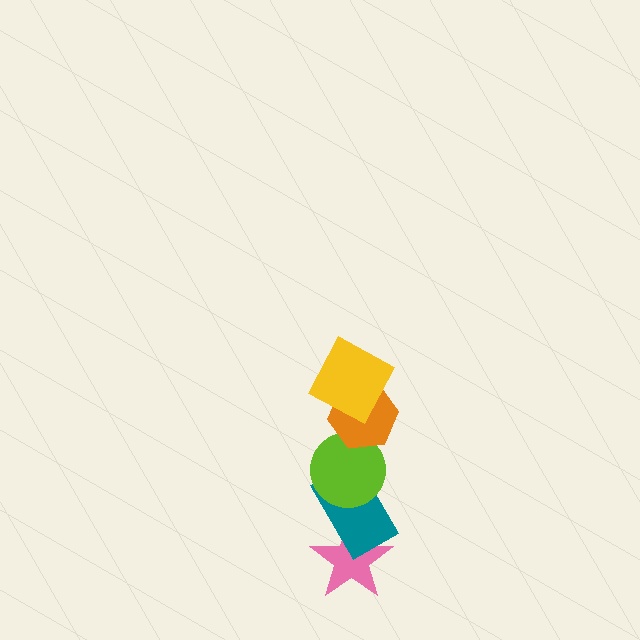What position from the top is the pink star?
The pink star is 5th from the top.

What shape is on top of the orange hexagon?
The yellow square is on top of the orange hexagon.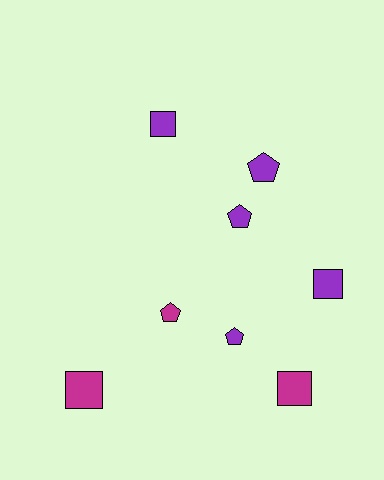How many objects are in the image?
There are 8 objects.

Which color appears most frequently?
Purple, with 5 objects.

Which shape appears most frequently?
Square, with 4 objects.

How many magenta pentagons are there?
There is 1 magenta pentagon.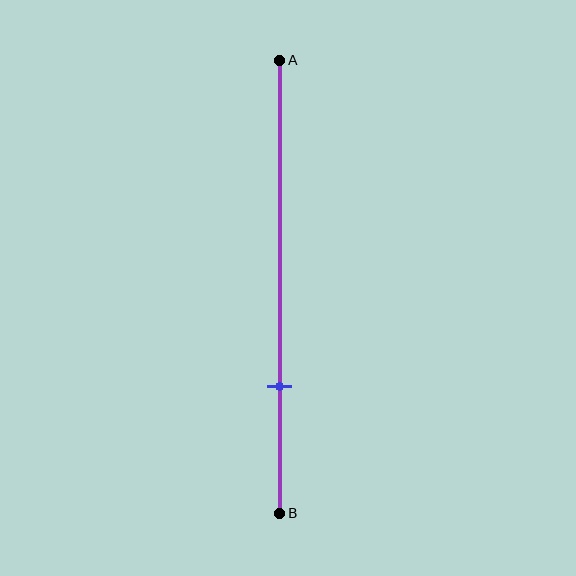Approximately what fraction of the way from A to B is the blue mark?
The blue mark is approximately 70% of the way from A to B.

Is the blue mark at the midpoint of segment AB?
No, the mark is at about 70% from A, not at the 50% midpoint.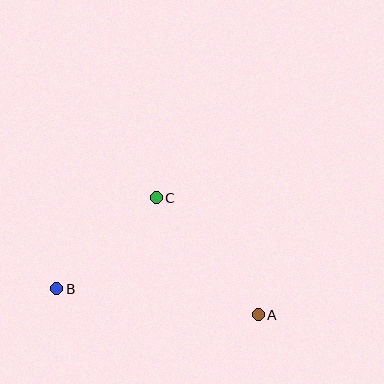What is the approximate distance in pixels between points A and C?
The distance between A and C is approximately 155 pixels.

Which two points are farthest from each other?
Points A and B are farthest from each other.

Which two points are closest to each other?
Points B and C are closest to each other.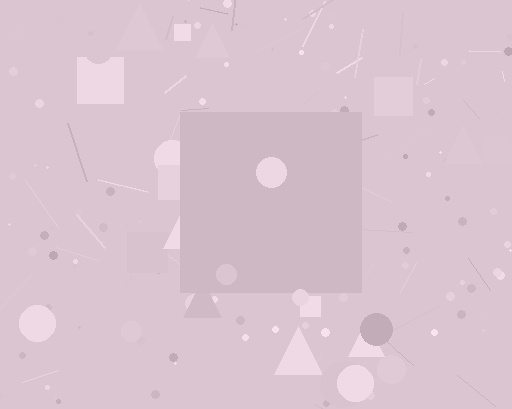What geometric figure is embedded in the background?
A square is embedded in the background.